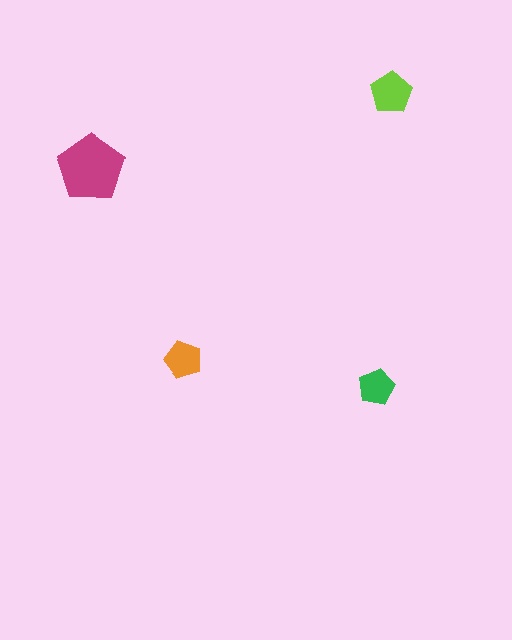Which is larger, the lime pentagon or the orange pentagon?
The lime one.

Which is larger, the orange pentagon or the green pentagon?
The orange one.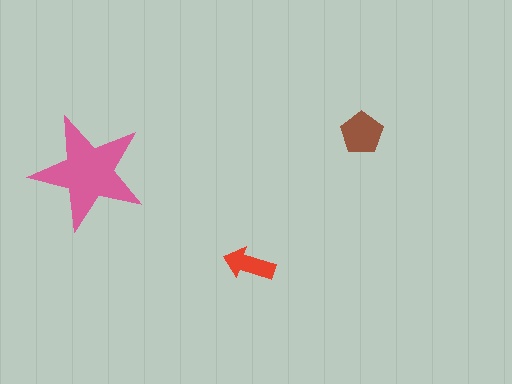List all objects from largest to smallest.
The pink star, the brown pentagon, the red arrow.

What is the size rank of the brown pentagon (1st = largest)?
2nd.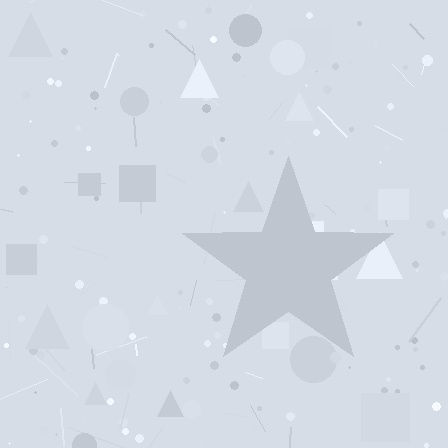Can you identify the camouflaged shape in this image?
The camouflaged shape is a star.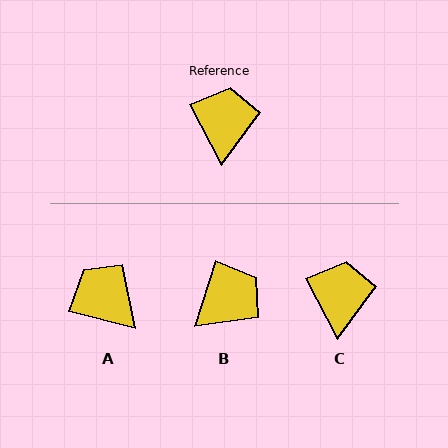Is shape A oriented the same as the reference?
No, it is off by about 48 degrees.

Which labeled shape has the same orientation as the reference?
C.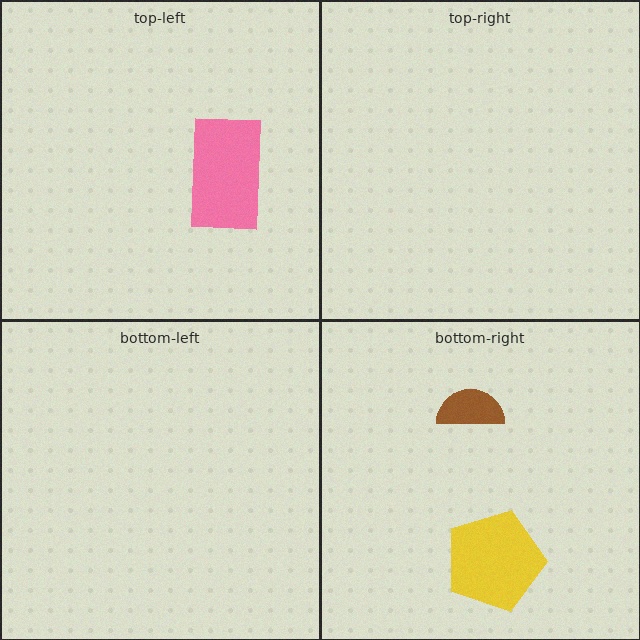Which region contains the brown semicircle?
The bottom-right region.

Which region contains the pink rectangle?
The top-left region.